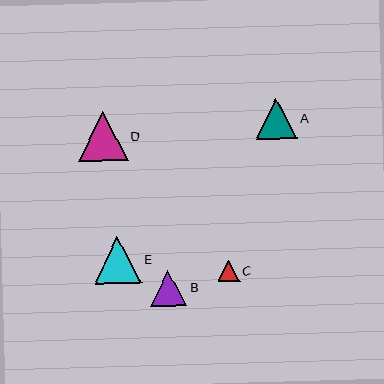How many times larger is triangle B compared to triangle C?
Triangle B is approximately 1.7 times the size of triangle C.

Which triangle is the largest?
Triangle D is the largest with a size of approximately 50 pixels.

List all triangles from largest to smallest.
From largest to smallest: D, E, A, B, C.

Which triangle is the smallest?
Triangle C is the smallest with a size of approximately 21 pixels.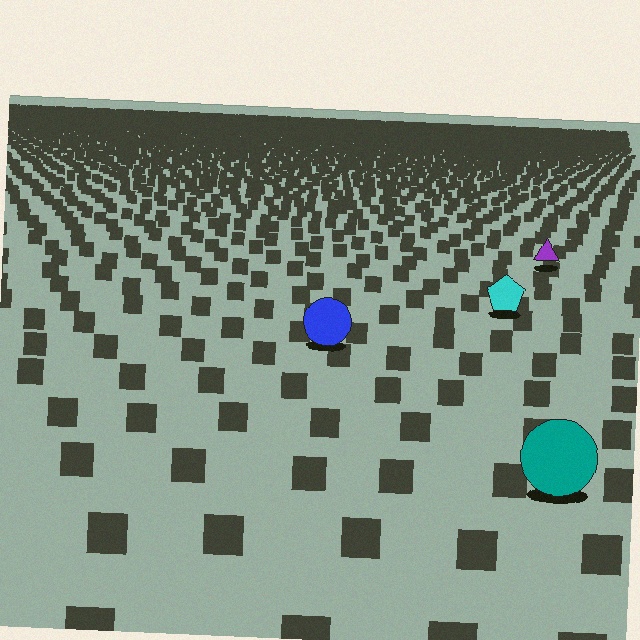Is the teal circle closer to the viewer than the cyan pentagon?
Yes. The teal circle is closer — you can tell from the texture gradient: the ground texture is coarser near it.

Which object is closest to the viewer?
The teal circle is closest. The texture marks near it are larger and more spread out.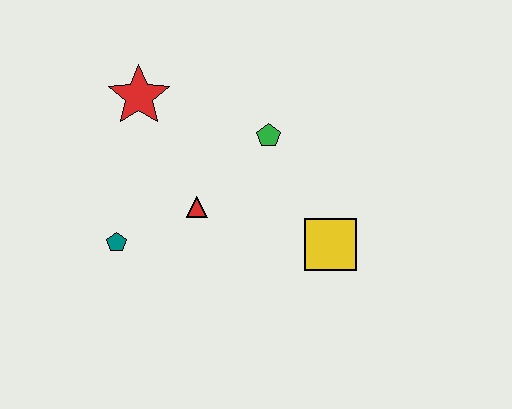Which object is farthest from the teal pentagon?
The yellow square is farthest from the teal pentagon.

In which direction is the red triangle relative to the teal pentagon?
The red triangle is to the right of the teal pentagon.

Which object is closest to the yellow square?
The green pentagon is closest to the yellow square.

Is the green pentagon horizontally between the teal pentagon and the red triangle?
No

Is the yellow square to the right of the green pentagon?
Yes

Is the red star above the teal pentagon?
Yes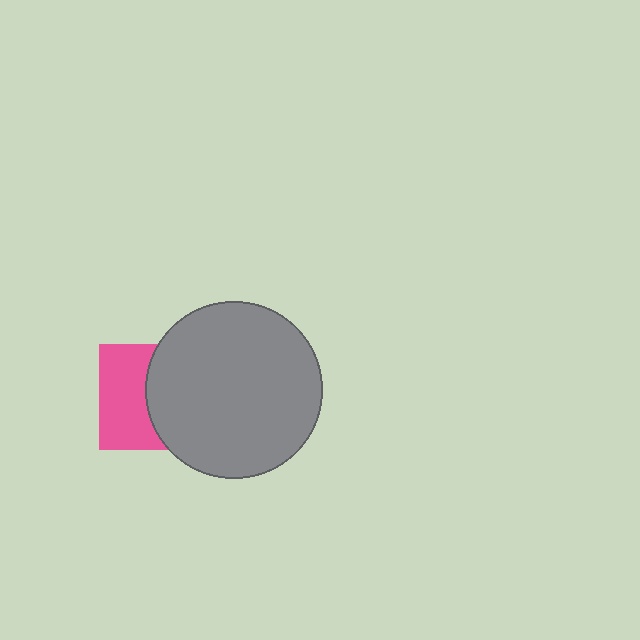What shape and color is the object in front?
The object in front is a gray circle.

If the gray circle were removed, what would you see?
You would see the complete pink square.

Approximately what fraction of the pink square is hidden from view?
Roughly 51% of the pink square is hidden behind the gray circle.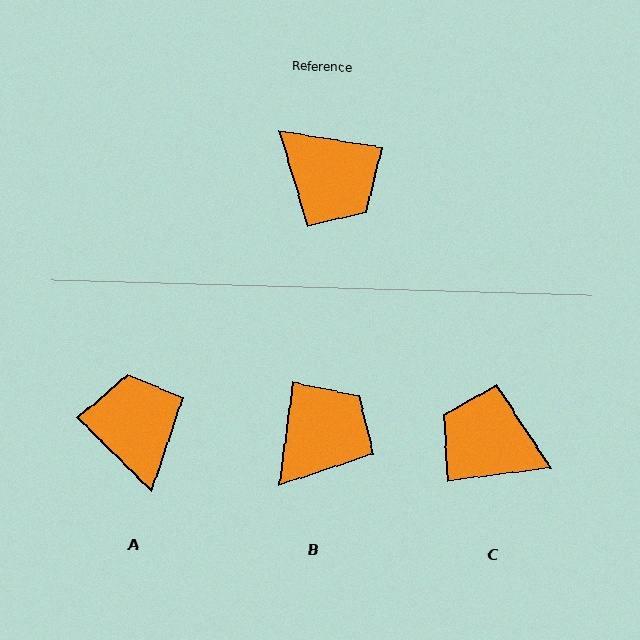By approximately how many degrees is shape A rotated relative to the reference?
Approximately 144 degrees counter-clockwise.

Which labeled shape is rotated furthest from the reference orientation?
C, about 163 degrees away.